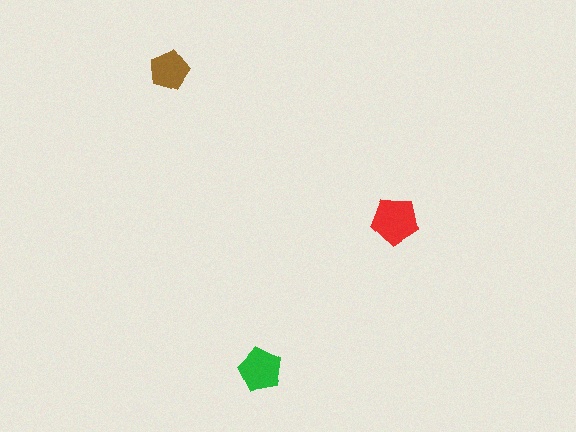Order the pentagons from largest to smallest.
the red one, the green one, the brown one.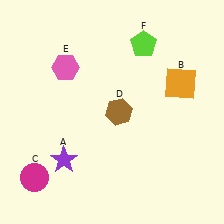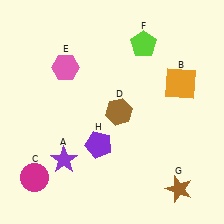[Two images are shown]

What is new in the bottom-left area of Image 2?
A purple pentagon (H) was added in the bottom-left area of Image 2.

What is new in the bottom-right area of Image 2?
A brown star (G) was added in the bottom-right area of Image 2.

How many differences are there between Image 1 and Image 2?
There are 2 differences between the two images.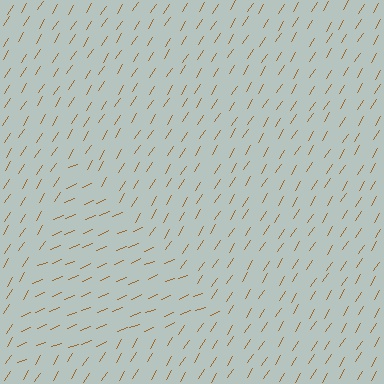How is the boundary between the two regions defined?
The boundary is defined purely by a change in line orientation (approximately 35 degrees difference). All lines are the same color and thickness.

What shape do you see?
I see a triangle.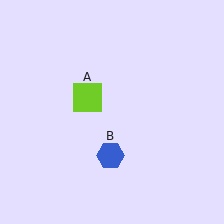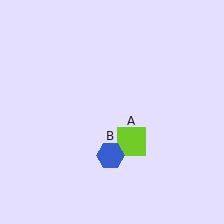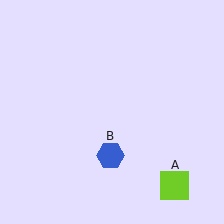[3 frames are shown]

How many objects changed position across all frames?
1 object changed position: lime square (object A).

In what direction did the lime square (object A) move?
The lime square (object A) moved down and to the right.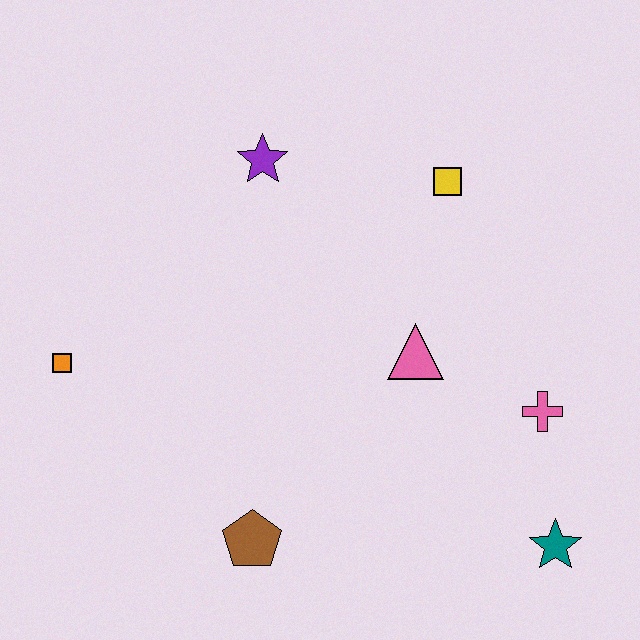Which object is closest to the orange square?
The brown pentagon is closest to the orange square.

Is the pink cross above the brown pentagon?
Yes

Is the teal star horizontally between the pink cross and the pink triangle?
No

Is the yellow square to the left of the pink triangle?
No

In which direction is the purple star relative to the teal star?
The purple star is above the teal star.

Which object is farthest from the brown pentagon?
The yellow square is farthest from the brown pentagon.